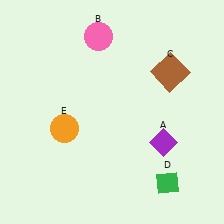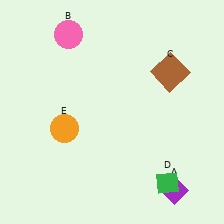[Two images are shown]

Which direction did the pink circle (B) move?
The pink circle (B) moved left.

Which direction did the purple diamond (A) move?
The purple diamond (A) moved down.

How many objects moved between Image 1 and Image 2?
2 objects moved between the two images.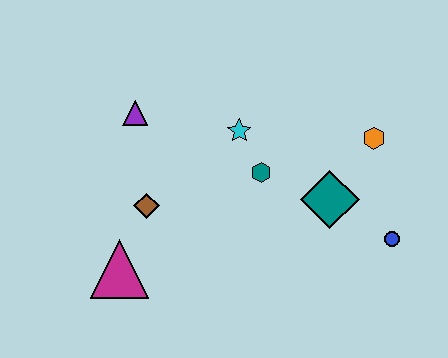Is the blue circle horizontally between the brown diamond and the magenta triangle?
No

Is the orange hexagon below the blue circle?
No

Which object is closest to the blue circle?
The teal diamond is closest to the blue circle.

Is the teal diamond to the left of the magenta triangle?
No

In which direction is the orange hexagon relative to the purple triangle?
The orange hexagon is to the right of the purple triangle.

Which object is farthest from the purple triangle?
The blue circle is farthest from the purple triangle.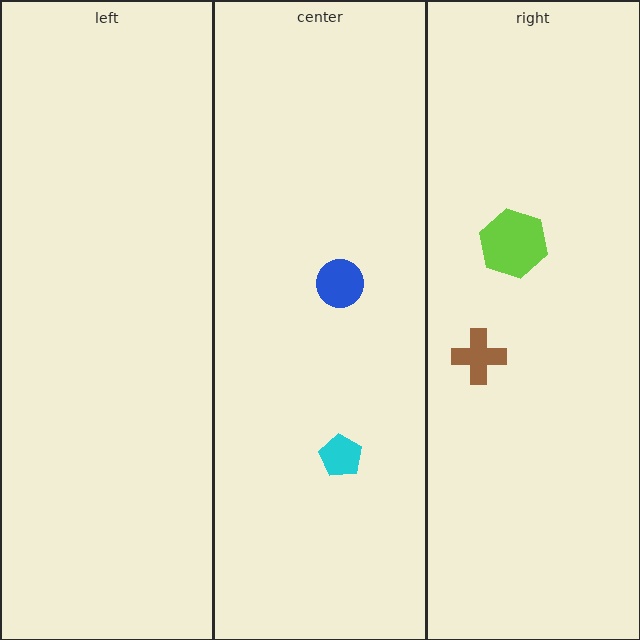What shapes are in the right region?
The lime hexagon, the brown cross.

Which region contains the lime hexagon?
The right region.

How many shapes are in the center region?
2.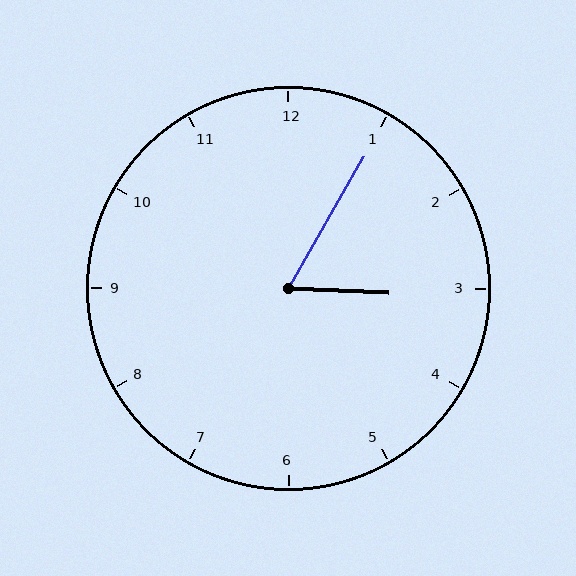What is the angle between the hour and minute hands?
Approximately 62 degrees.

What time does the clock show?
3:05.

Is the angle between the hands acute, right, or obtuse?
It is acute.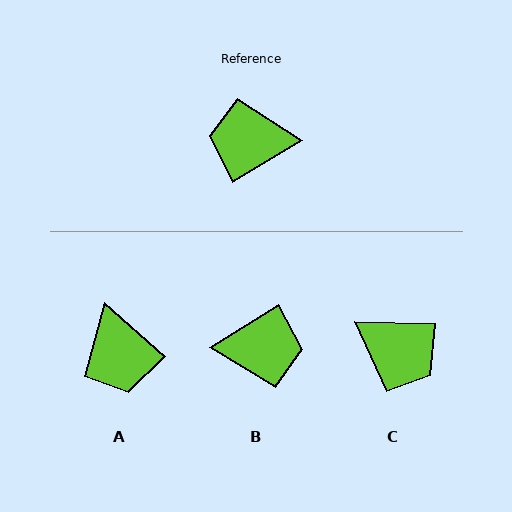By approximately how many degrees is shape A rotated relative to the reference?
Approximately 108 degrees counter-clockwise.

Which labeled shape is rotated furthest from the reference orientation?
B, about 178 degrees away.